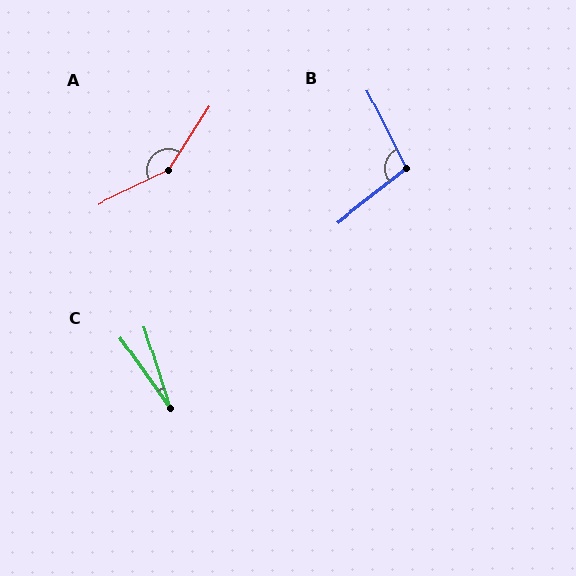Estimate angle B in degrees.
Approximately 102 degrees.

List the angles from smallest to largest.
C (18°), B (102°), A (149°).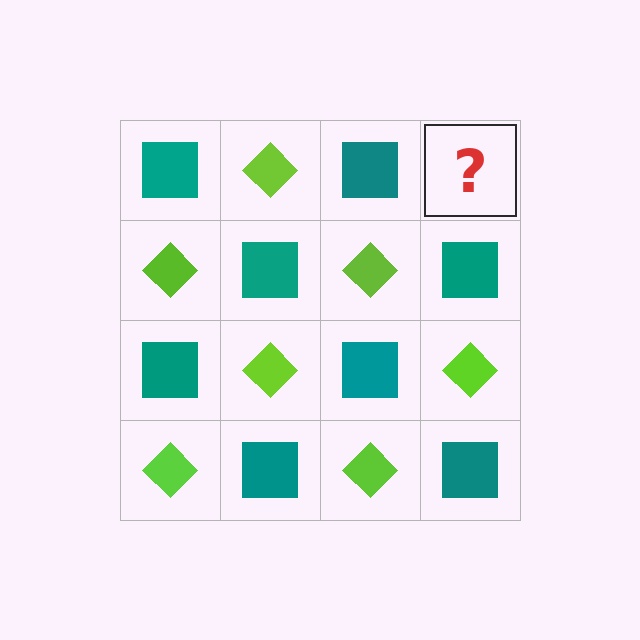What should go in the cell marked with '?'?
The missing cell should contain a lime diamond.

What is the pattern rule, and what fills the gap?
The rule is that it alternates teal square and lime diamond in a checkerboard pattern. The gap should be filled with a lime diamond.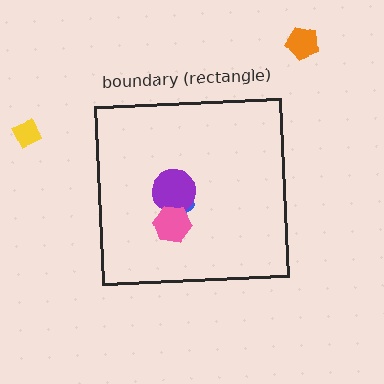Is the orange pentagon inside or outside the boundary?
Outside.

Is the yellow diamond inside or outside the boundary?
Outside.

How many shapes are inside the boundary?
3 inside, 2 outside.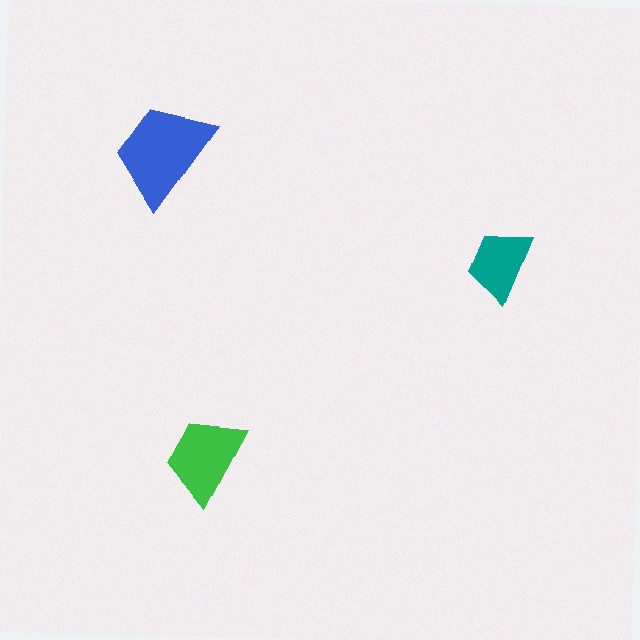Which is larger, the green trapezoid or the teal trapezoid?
The green one.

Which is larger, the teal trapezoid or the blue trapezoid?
The blue one.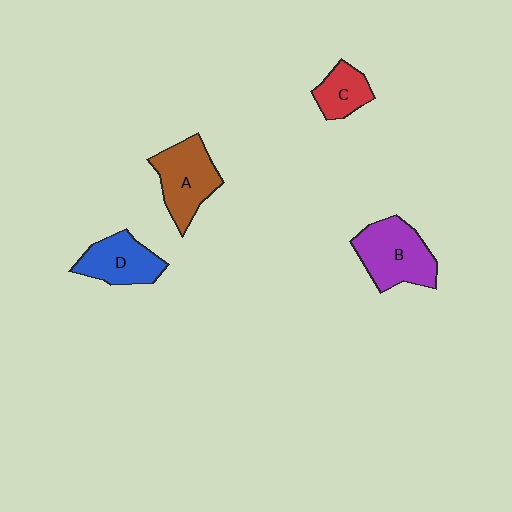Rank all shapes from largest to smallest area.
From largest to smallest: B (purple), A (brown), D (blue), C (red).